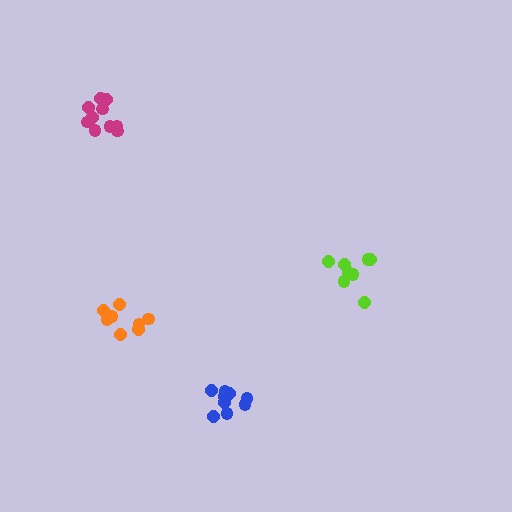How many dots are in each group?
Group 1: 8 dots, Group 2: 8 dots, Group 3: 9 dots, Group 4: 10 dots (35 total).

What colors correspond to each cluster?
The clusters are colored: lime, orange, blue, magenta.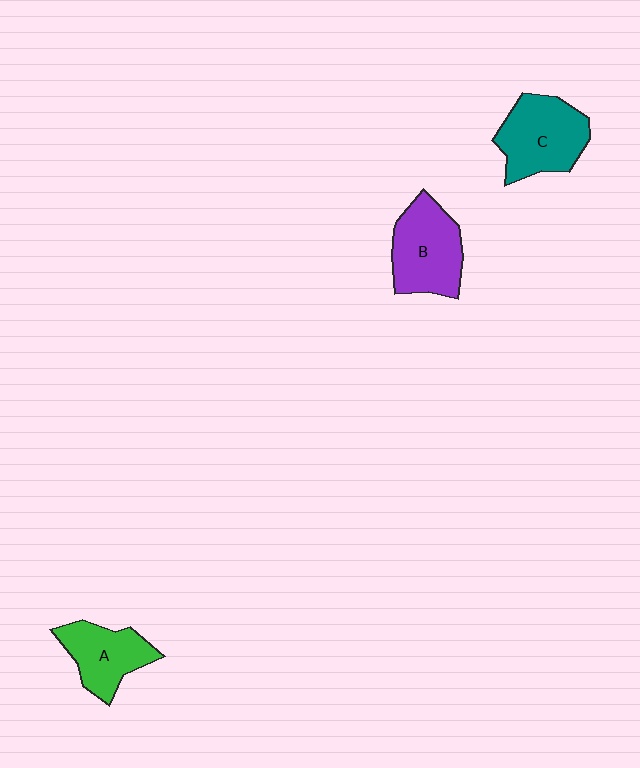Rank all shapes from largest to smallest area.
From largest to smallest: C (teal), B (purple), A (green).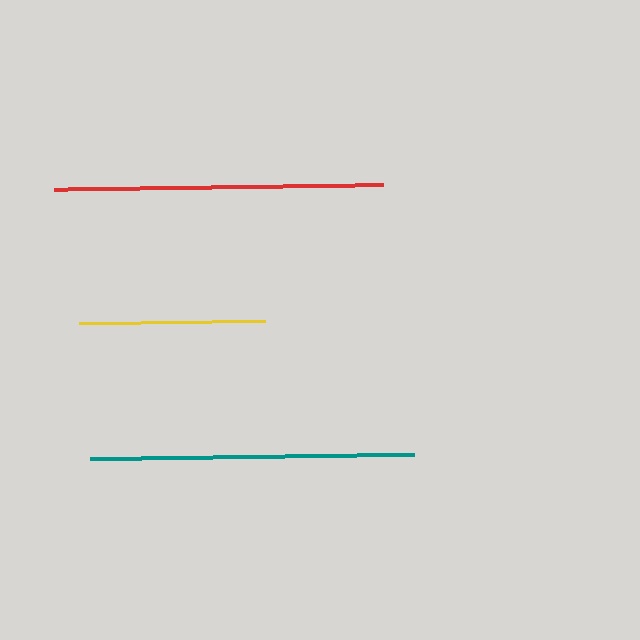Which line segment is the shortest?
The yellow line is the shortest at approximately 186 pixels.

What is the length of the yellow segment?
The yellow segment is approximately 186 pixels long.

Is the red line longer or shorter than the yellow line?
The red line is longer than the yellow line.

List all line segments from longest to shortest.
From longest to shortest: red, teal, yellow.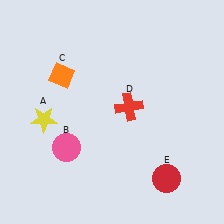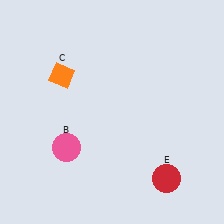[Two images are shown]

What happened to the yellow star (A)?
The yellow star (A) was removed in Image 2. It was in the bottom-left area of Image 1.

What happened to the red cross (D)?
The red cross (D) was removed in Image 2. It was in the top-right area of Image 1.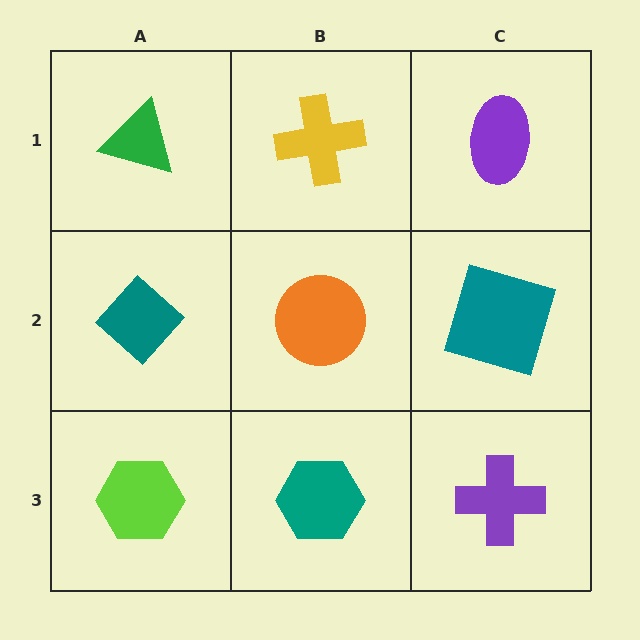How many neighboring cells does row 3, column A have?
2.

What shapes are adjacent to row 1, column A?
A teal diamond (row 2, column A), a yellow cross (row 1, column B).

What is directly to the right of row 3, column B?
A purple cross.